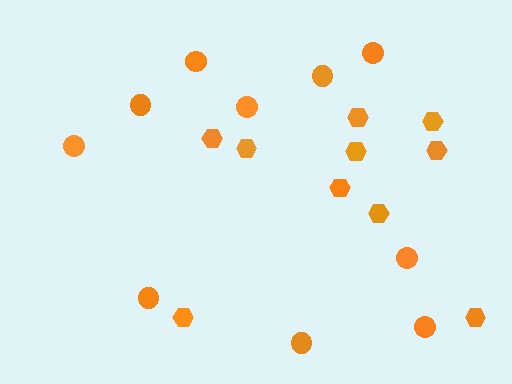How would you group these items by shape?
There are 2 groups: one group of hexagons (10) and one group of circles (10).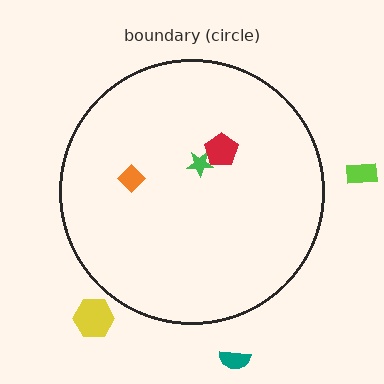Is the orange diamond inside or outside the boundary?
Inside.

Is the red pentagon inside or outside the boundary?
Inside.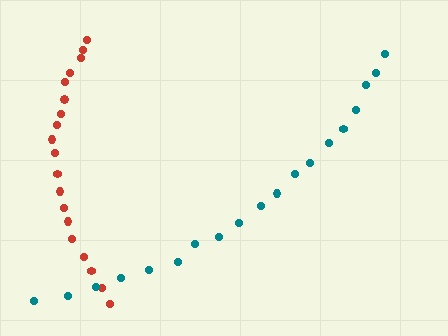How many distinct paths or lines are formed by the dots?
There are 2 distinct paths.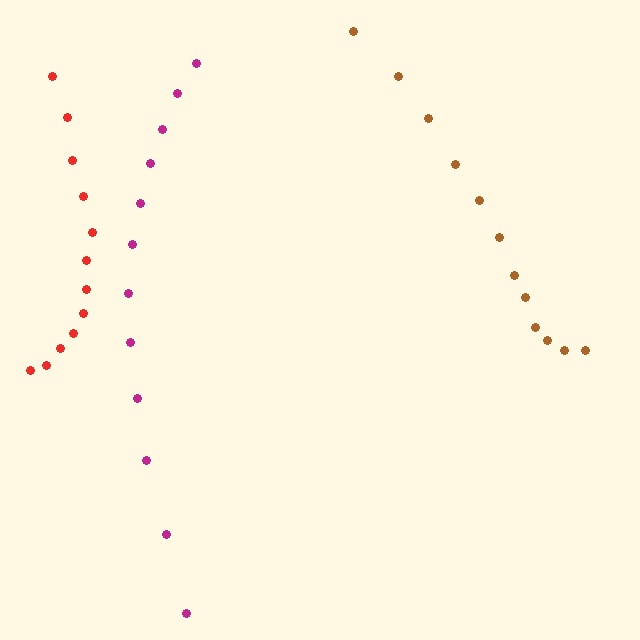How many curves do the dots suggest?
There are 3 distinct paths.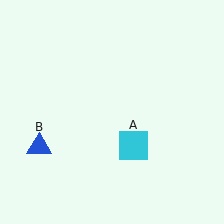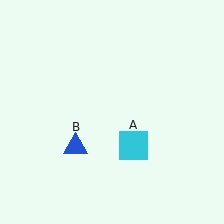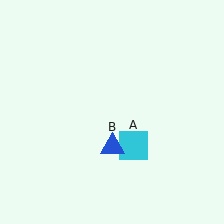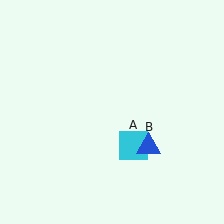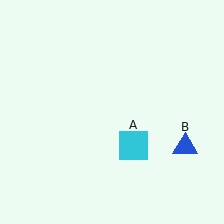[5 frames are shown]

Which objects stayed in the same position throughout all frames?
Cyan square (object A) remained stationary.